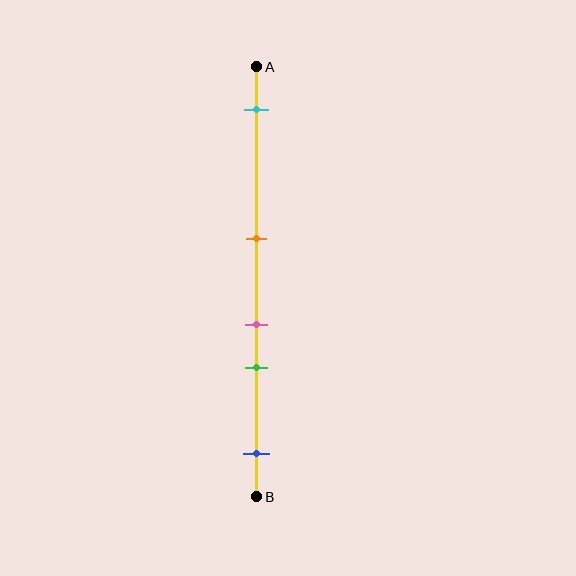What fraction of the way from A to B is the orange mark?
The orange mark is approximately 40% (0.4) of the way from A to B.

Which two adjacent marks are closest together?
The pink and green marks are the closest adjacent pair.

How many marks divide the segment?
There are 5 marks dividing the segment.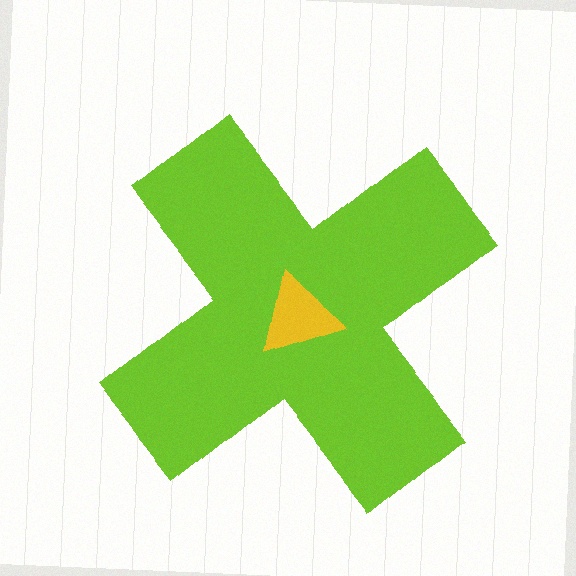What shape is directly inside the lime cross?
The yellow triangle.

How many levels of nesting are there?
2.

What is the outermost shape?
The lime cross.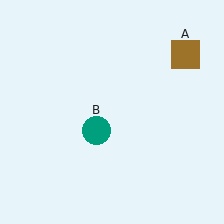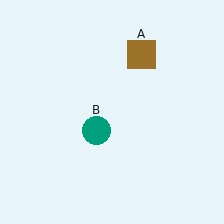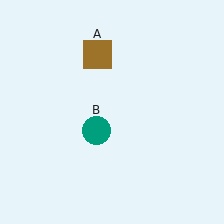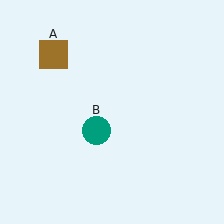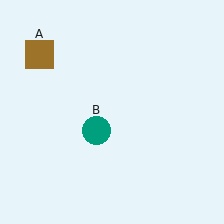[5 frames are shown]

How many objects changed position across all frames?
1 object changed position: brown square (object A).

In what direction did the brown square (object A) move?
The brown square (object A) moved left.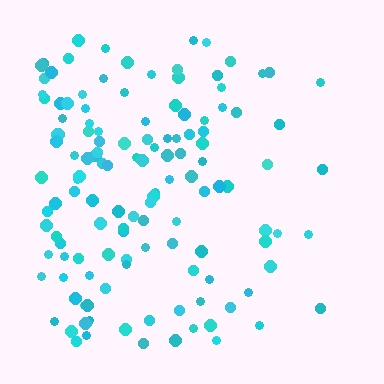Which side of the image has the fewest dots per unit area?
The right.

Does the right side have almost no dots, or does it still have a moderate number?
Still a moderate number, just noticeably fewer than the left.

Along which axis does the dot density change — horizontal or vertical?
Horizontal.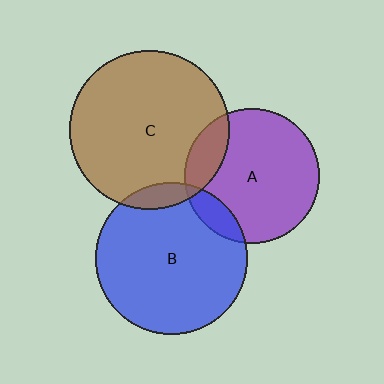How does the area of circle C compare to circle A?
Approximately 1.4 times.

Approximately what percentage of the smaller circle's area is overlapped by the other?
Approximately 15%.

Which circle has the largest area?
Circle C (brown).